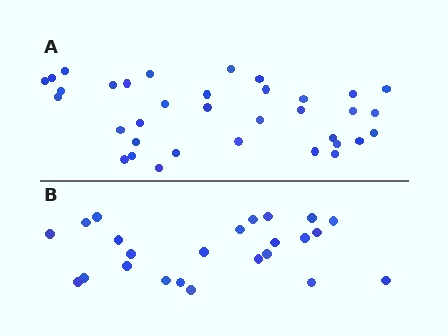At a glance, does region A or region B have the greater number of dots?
Region A (the top region) has more dots.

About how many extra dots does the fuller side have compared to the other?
Region A has roughly 12 or so more dots than region B.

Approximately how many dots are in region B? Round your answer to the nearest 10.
About 20 dots. (The exact count is 24, which rounds to 20.)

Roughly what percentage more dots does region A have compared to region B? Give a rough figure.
About 45% more.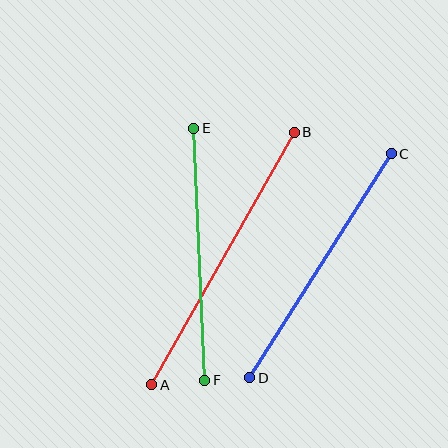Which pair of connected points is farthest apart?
Points A and B are farthest apart.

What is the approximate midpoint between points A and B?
The midpoint is at approximately (223, 259) pixels.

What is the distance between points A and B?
The distance is approximately 290 pixels.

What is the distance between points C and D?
The distance is approximately 265 pixels.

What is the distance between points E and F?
The distance is approximately 252 pixels.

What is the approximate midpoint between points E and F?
The midpoint is at approximately (199, 254) pixels.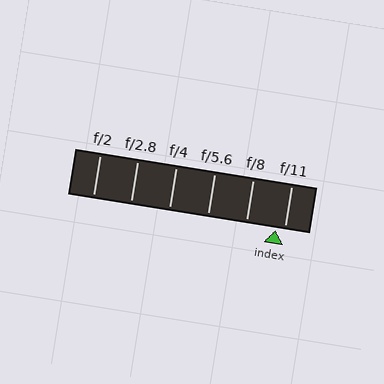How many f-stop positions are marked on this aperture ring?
There are 6 f-stop positions marked.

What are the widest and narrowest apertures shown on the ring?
The widest aperture shown is f/2 and the narrowest is f/11.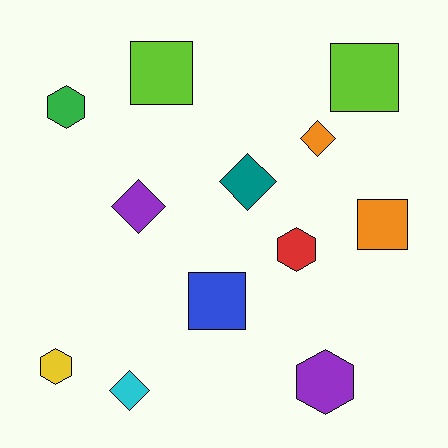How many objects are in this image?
There are 12 objects.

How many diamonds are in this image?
There are 4 diamonds.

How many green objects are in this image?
There is 1 green object.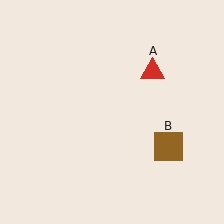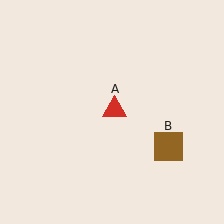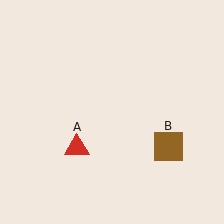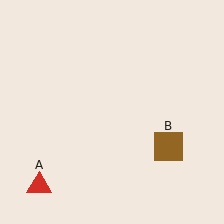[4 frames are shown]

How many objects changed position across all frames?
1 object changed position: red triangle (object A).